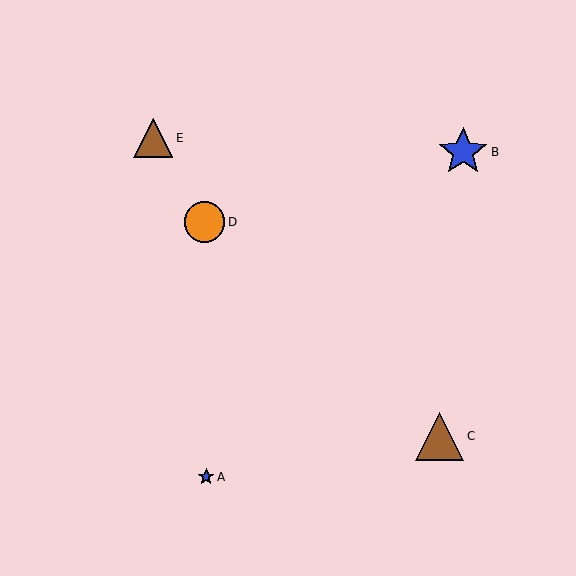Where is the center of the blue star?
The center of the blue star is at (463, 152).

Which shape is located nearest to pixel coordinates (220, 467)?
The blue star (labeled A) at (206, 477) is nearest to that location.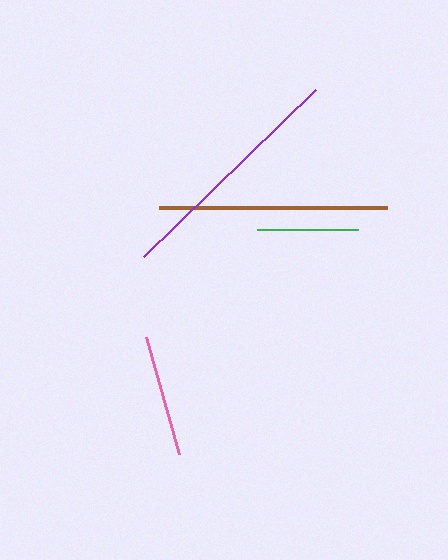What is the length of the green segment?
The green segment is approximately 101 pixels long.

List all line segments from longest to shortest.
From longest to shortest: purple, brown, pink, green.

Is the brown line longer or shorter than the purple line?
The purple line is longer than the brown line.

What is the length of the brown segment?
The brown segment is approximately 228 pixels long.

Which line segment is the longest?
The purple line is the longest at approximately 239 pixels.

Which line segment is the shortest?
The green line is the shortest at approximately 101 pixels.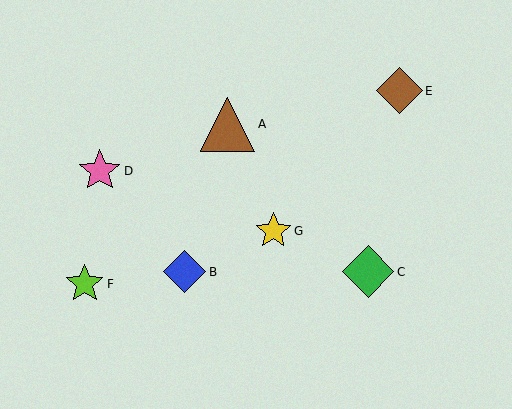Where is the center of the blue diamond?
The center of the blue diamond is at (185, 272).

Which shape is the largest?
The brown triangle (labeled A) is the largest.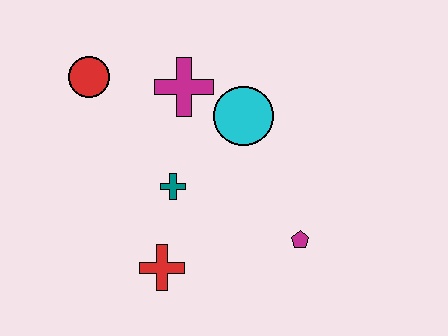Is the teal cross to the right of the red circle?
Yes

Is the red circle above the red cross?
Yes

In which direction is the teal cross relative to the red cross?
The teal cross is above the red cross.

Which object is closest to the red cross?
The teal cross is closest to the red cross.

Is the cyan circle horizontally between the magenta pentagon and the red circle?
Yes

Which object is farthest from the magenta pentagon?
The red circle is farthest from the magenta pentagon.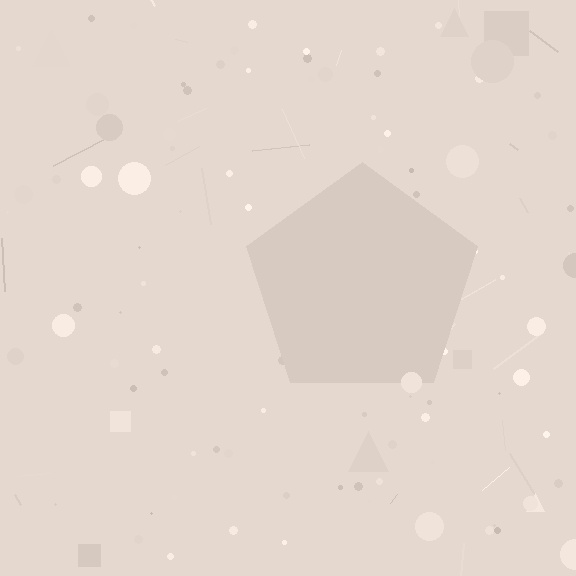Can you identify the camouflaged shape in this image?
The camouflaged shape is a pentagon.